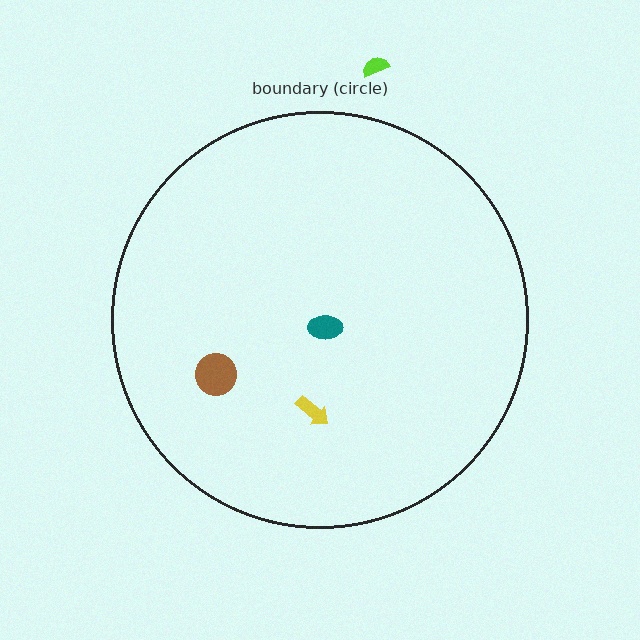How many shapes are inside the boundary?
3 inside, 1 outside.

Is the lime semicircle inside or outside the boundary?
Outside.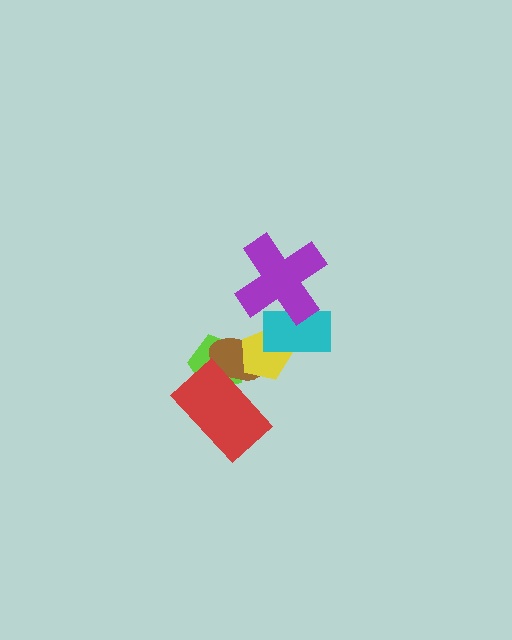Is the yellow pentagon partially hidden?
Yes, it is partially covered by another shape.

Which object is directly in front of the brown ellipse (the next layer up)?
The yellow pentagon is directly in front of the brown ellipse.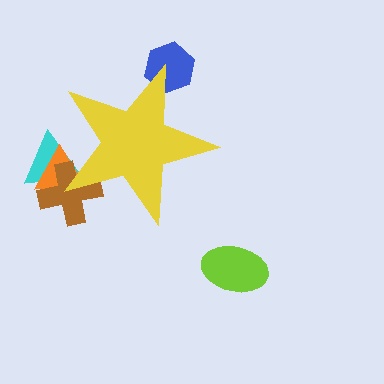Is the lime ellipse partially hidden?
No, the lime ellipse is fully visible.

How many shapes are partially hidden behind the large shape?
4 shapes are partially hidden.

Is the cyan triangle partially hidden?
Yes, the cyan triangle is partially hidden behind the yellow star.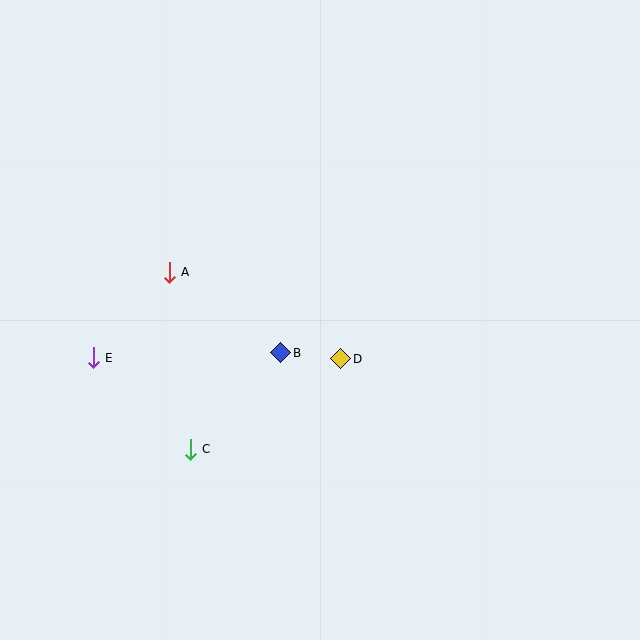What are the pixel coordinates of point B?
Point B is at (281, 353).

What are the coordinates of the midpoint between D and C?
The midpoint between D and C is at (266, 404).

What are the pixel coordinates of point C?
Point C is at (190, 449).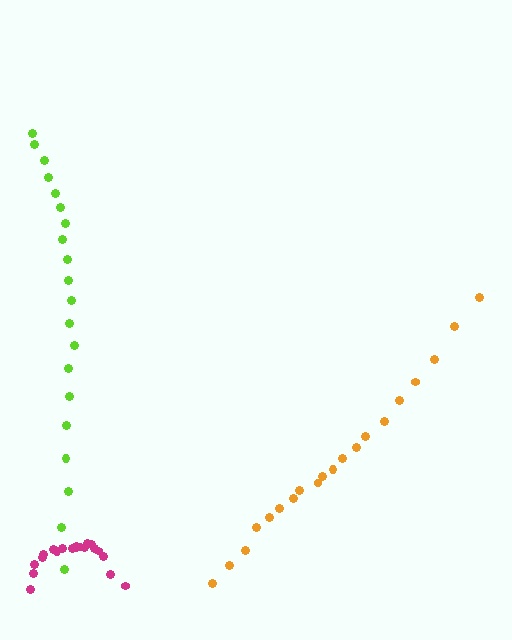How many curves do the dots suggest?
There are 3 distinct paths.